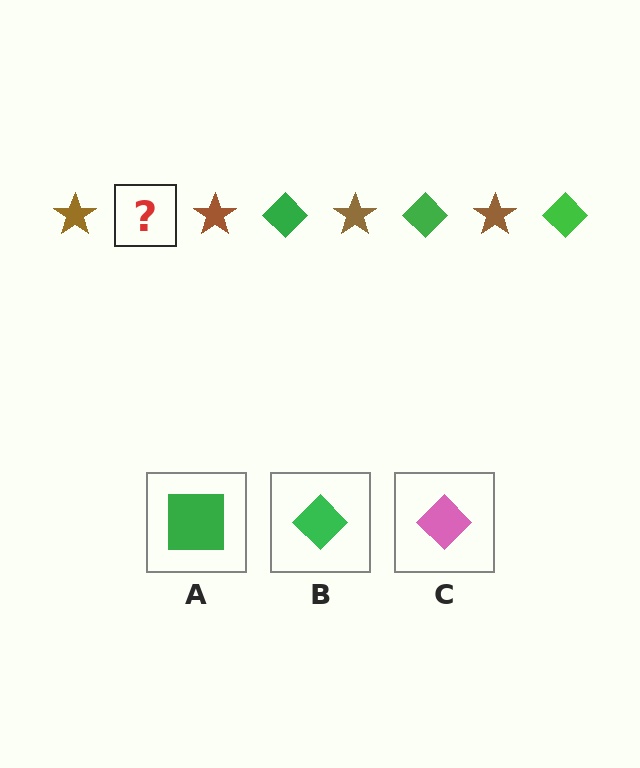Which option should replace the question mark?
Option B.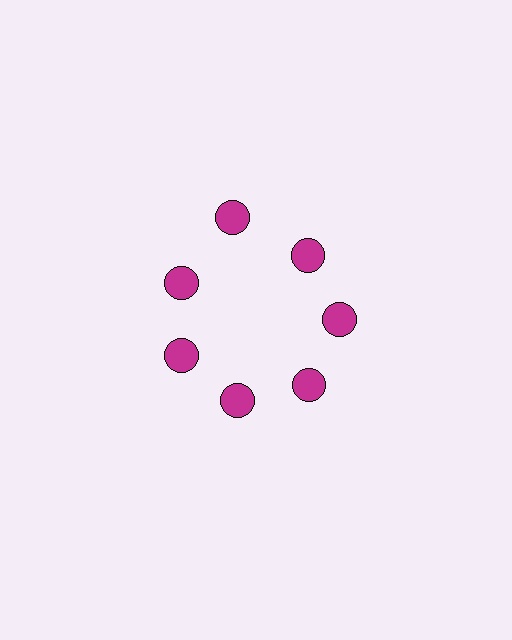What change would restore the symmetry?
The symmetry would be restored by moving it inward, back onto the ring so that all 7 circles sit at equal angles and equal distance from the center.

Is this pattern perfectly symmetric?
No. The 7 magenta circles are arranged in a ring, but one element near the 12 o'clock position is pushed outward from the center, breaking the 7-fold rotational symmetry.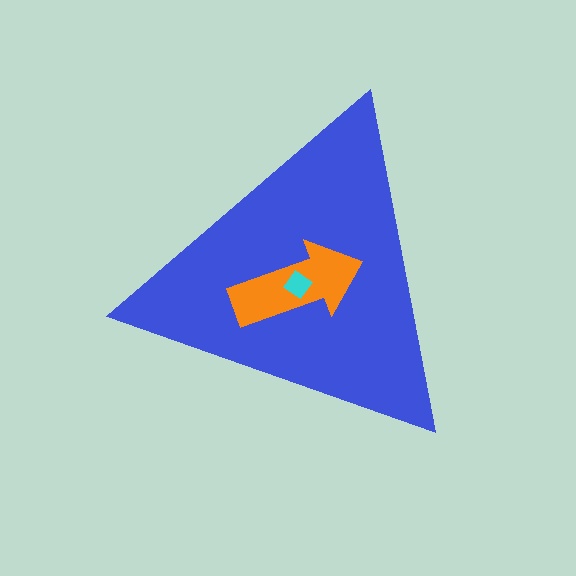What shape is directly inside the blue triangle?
The orange arrow.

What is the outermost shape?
The blue triangle.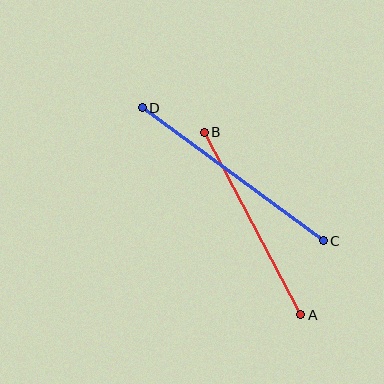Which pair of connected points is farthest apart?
Points C and D are farthest apart.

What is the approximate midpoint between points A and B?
The midpoint is at approximately (253, 224) pixels.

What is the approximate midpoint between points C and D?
The midpoint is at approximately (233, 174) pixels.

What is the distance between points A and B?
The distance is approximately 207 pixels.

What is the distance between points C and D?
The distance is approximately 225 pixels.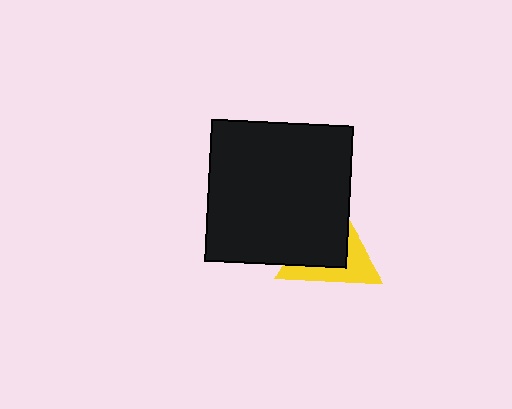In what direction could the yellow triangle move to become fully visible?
The yellow triangle could move toward the lower-right. That would shift it out from behind the black square entirely.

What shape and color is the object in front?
The object in front is a black square.